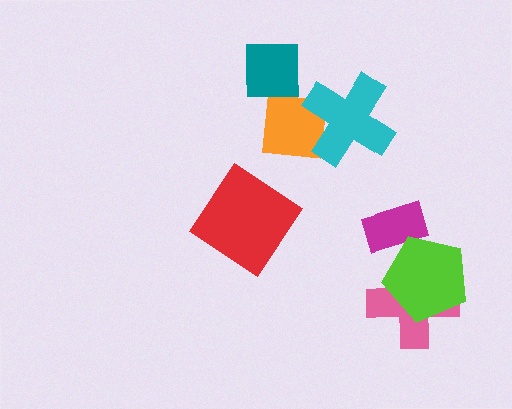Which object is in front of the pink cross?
The lime pentagon is in front of the pink cross.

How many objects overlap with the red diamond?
0 objects overlap with the red diamond.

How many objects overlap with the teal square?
1 object overlaps with the teal square.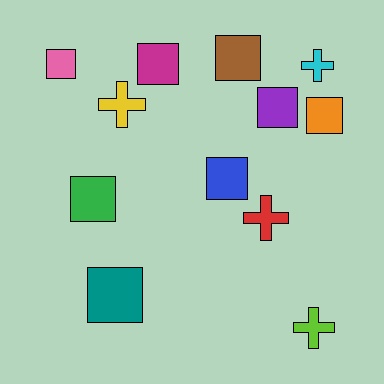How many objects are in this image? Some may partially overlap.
There are 12 objects.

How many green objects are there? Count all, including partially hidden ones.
There is 1 green object.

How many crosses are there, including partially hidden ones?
There are 4 crosses.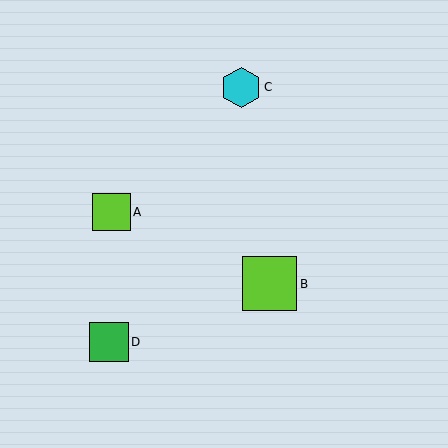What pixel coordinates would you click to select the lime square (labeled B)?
Click at (270, 284) to select the lime square B.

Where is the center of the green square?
The center of the green square is at (109, 342).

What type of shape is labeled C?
Shape C is a cyan hexagon.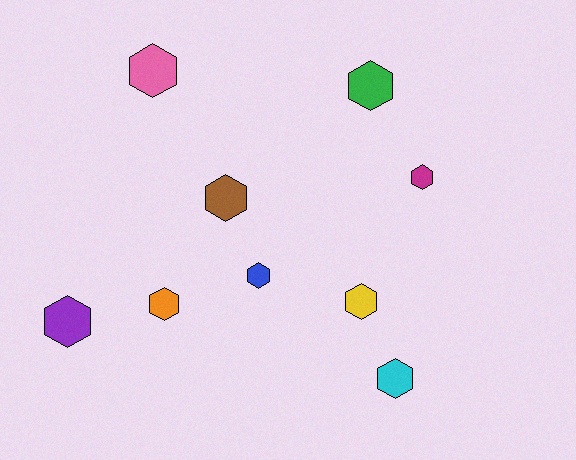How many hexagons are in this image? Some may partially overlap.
There are 9 hexagons.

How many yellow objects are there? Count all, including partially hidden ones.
There is 1 yellow object.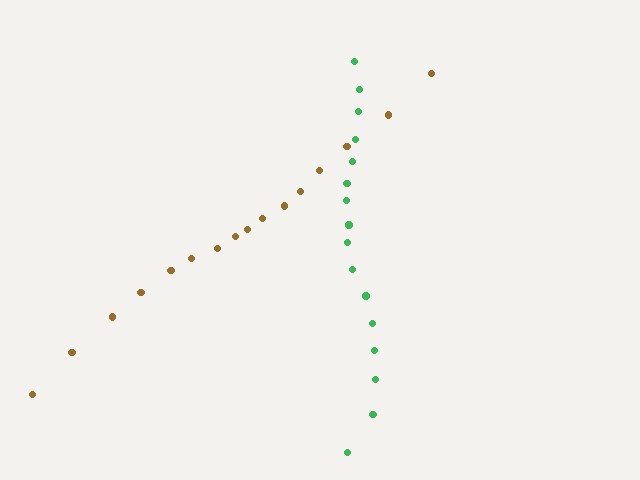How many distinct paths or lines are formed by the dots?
There are 2 distinct paths.